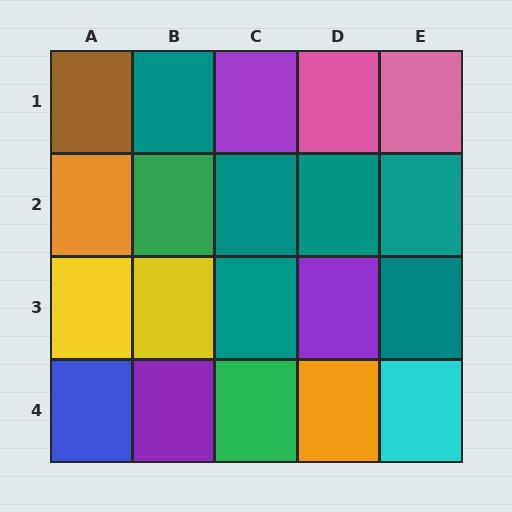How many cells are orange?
2 cells are orange.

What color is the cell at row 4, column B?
Purple.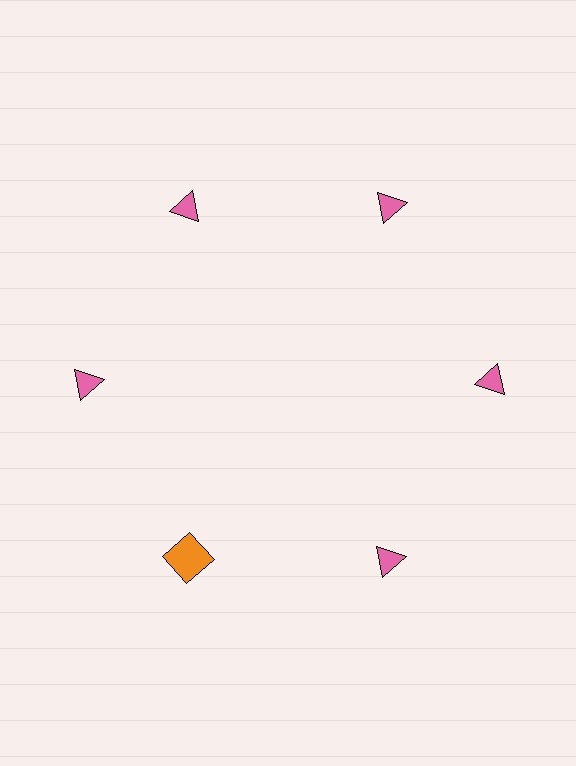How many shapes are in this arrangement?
There are 6 shapes arranged in a ring pattern.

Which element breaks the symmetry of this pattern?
The orange square at roughly the 7 o'clock position breaks the symmetry. All other shapes are pink triangles.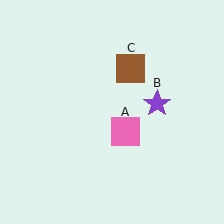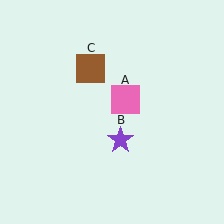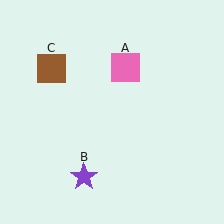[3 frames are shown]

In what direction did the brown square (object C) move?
The brown square (object C) moved left.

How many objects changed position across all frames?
3 objects changed position: pink square (object A), purple star (object B), brown square (object C).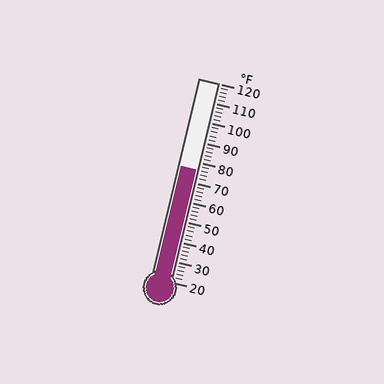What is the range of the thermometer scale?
The thermometer scale ranges from 20°F to 120°F.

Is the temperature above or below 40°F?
The temperature is above 40°F.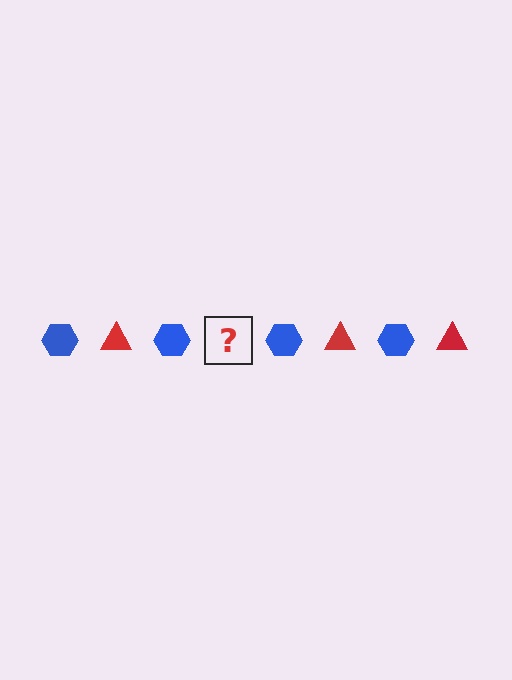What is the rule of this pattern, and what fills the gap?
The rule is that the pattern alternates between blue hexagon and red triangle. The gap should be filled with a red triangle.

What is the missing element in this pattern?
The missing element is a red triangle.